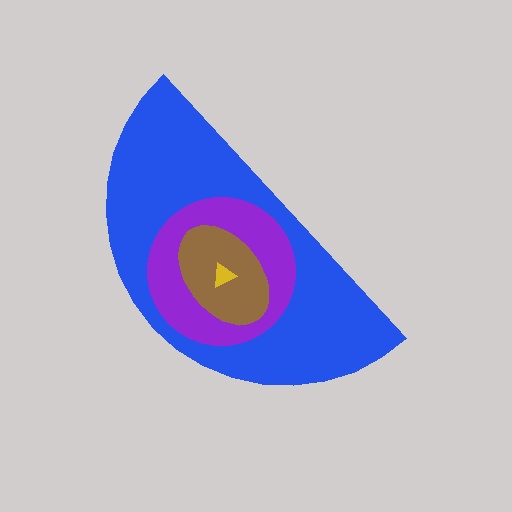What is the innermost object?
The yellow triangle.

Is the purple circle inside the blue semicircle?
Yes.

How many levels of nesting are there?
4.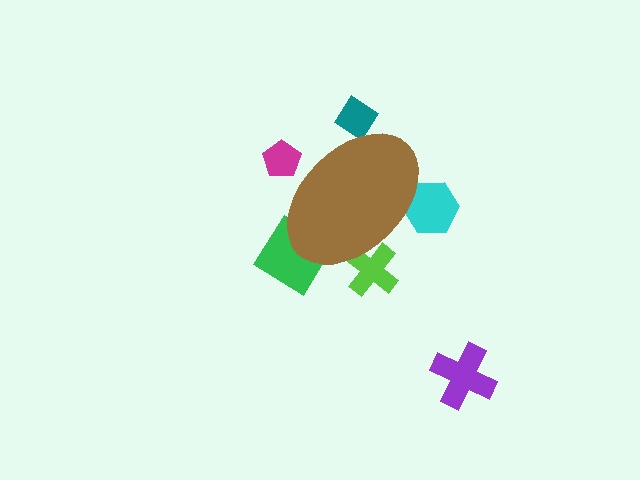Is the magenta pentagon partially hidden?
Yes, the magenta pentagon is partially hidden behind the brown ellipse.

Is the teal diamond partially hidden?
Yes, the teal diamond is partially hidden behind the brown ellipse.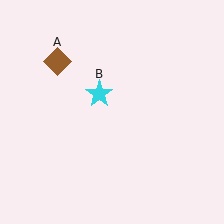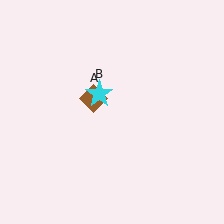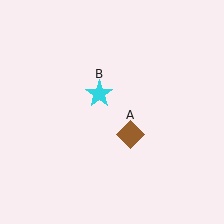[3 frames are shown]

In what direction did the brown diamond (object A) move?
The brown diamond (object A) moved down and to the right.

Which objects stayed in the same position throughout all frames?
Cyan star (object B) remained stationary.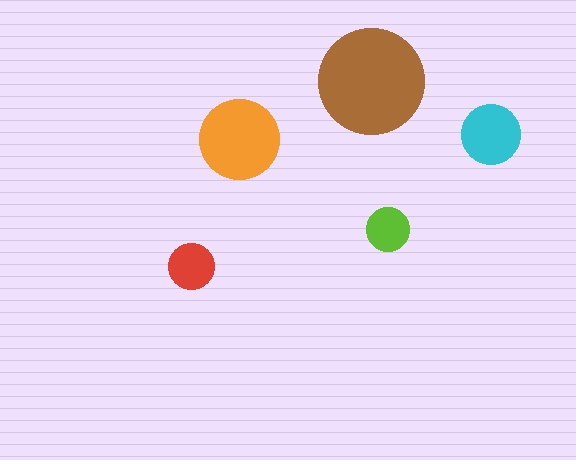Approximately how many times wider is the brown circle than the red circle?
About 2.5 times wider.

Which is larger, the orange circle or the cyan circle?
The orange one.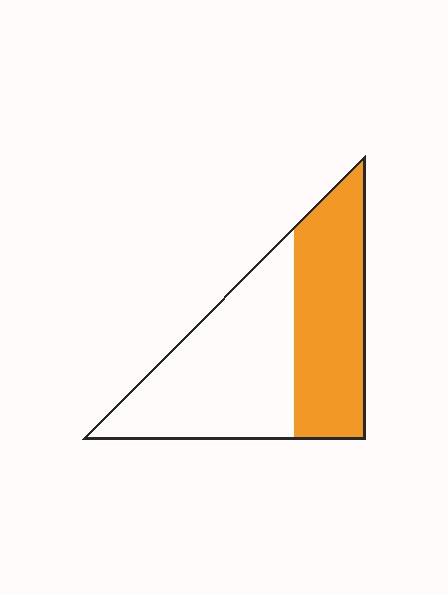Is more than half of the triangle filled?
No.